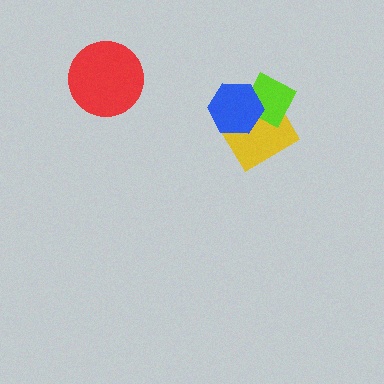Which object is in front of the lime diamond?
The blue hexagon is in front of the lime diamond.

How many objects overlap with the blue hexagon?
2 objects overlap with the blue hexagon.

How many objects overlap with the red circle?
0 objects overlap with the red circle.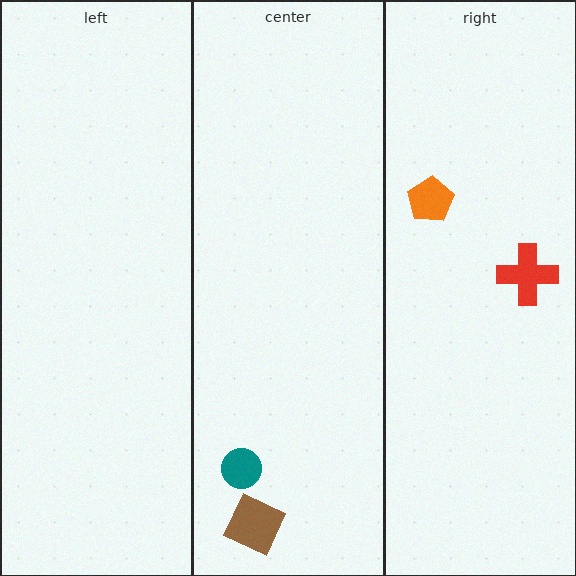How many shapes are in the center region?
2.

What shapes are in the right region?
The orange pentagon, the red cross.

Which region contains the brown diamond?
The center region.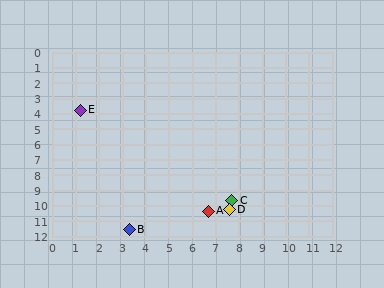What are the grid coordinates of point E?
Point E is at approximately (1.2, 3.8).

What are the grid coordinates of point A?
Point A is at approximately (6.7, 10.4).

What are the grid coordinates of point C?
Point C is at approximately (7.7, 9.7).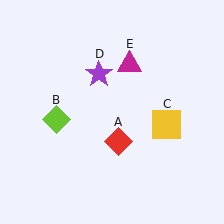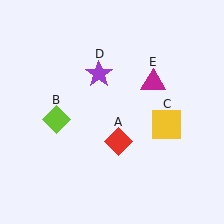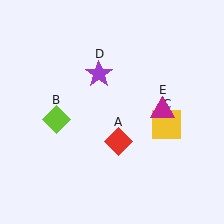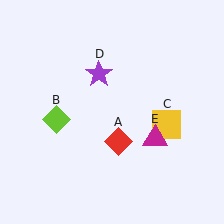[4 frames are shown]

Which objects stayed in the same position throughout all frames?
Red diamond (object A) and lime diamond (object B) and yellow square (object C) and purple star (object D) remained stationary.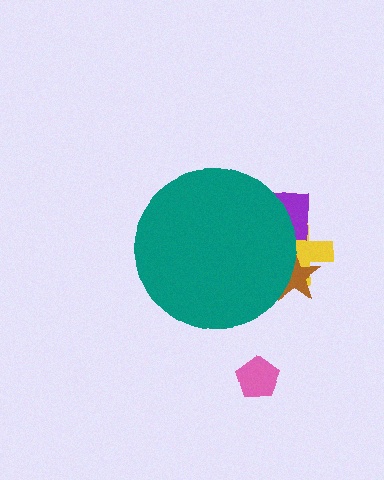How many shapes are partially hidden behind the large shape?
3 shapes are partially hidden.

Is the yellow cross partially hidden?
Yes, the yellow cross is partially hidden behind the teal circle.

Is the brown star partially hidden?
Yes, the brown star is partially hidden behind the teal circle.